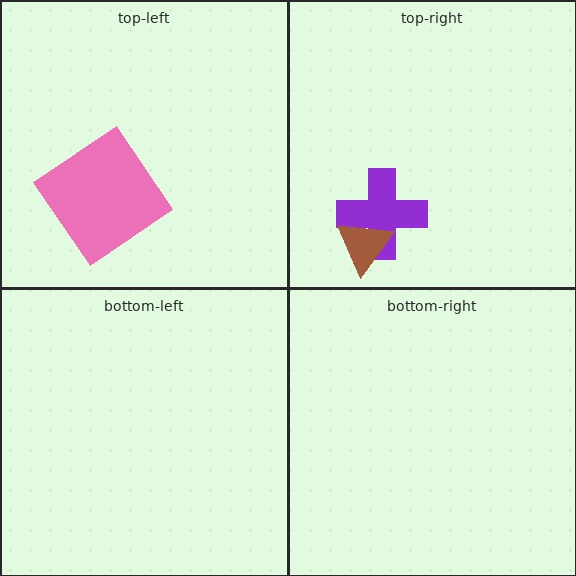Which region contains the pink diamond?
The top-left region.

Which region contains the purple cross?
The top-right region.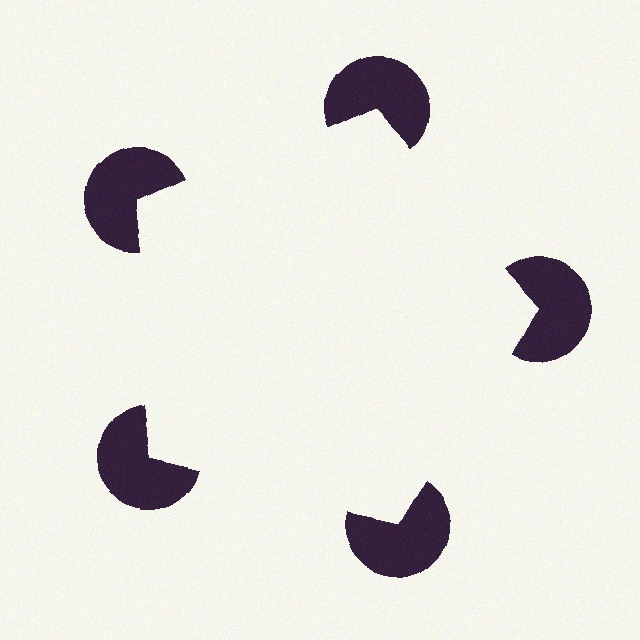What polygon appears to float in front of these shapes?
An illusory pentagon — its edges are inferred from the aligned wedge cuts in the pac-man discs, not physically drawn.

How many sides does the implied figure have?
5 sides.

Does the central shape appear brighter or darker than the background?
It typically appears slightly brighter than the background, even though no actual brightness change is drawn.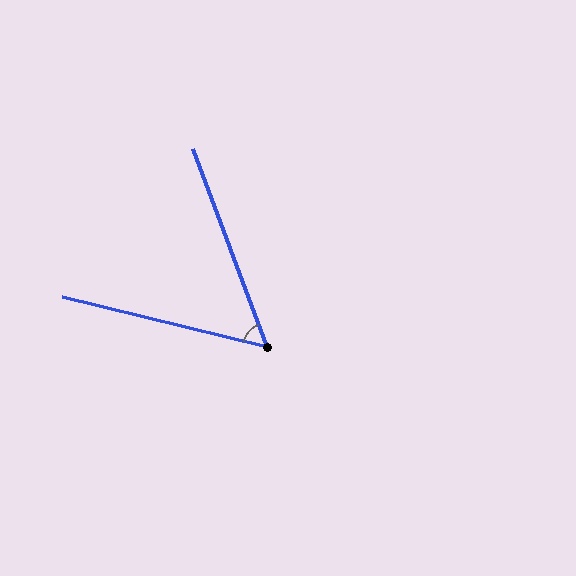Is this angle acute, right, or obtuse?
It is acute.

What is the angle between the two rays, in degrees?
Approximately 56 degrees.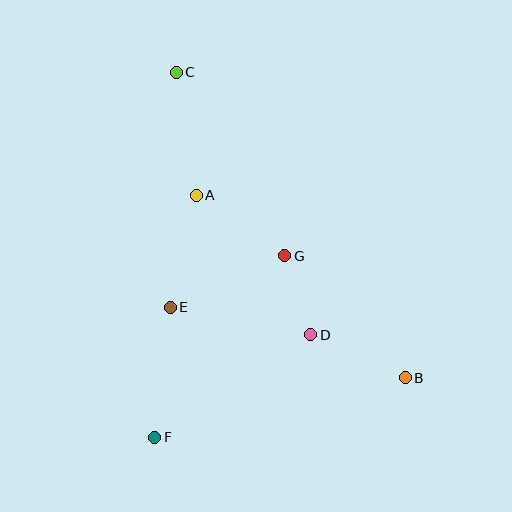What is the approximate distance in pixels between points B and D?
The distance between B and D is approximately 104 pixels.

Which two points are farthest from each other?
Points B and C are farthest from each other.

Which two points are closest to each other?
Points D and G are closest to each other.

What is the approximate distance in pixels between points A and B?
The distance between A and B is approximately 278 pixels.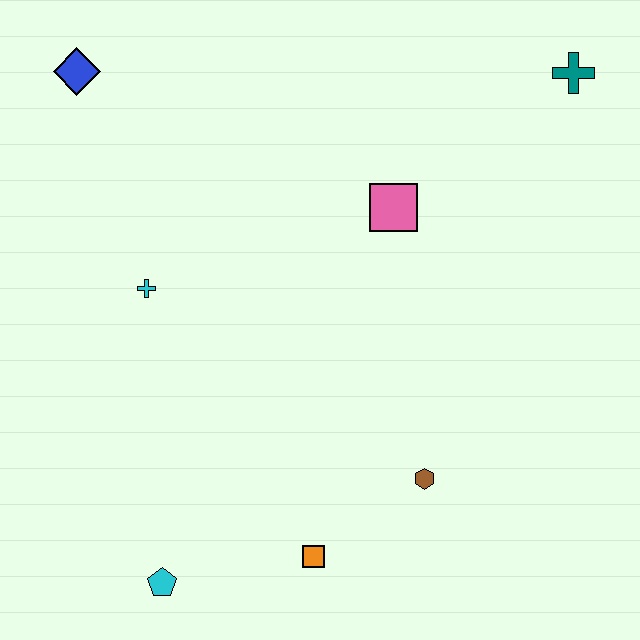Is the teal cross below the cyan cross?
No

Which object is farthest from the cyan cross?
The teal cross is farthest from the cyan cross.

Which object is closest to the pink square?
The teal cross is closest to the pink square.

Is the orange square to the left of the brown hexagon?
Yes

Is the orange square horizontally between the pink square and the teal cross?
No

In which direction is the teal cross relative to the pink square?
The teal cross is to the right of the pink square.